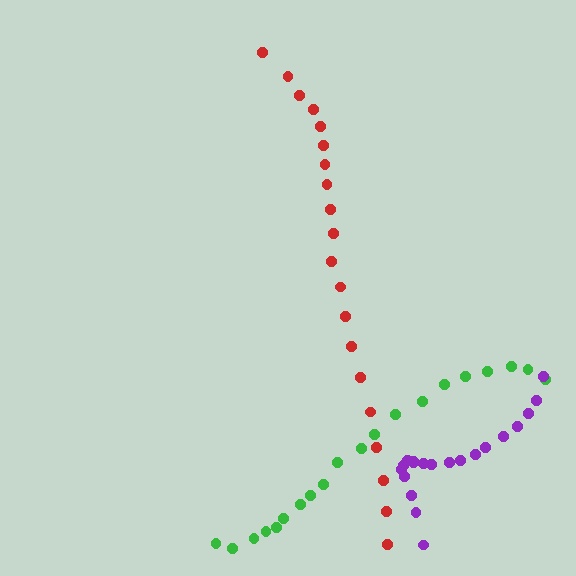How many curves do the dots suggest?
There are 3 distinct paths.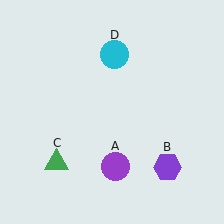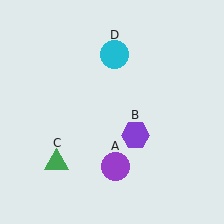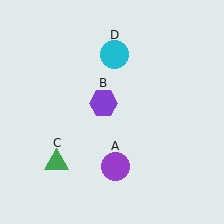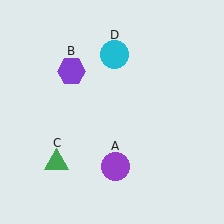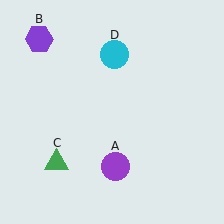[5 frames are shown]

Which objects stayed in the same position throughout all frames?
Purple circle (object A) and green triangle (object C) and cyan circle (object D) remained stationary.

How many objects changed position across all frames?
1 object changed position: purple hexagon (object B).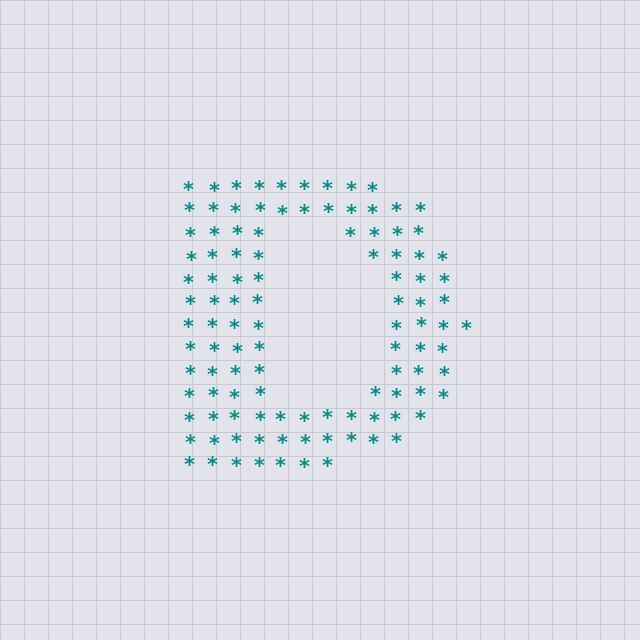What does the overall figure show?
The overall figure shows the letter D.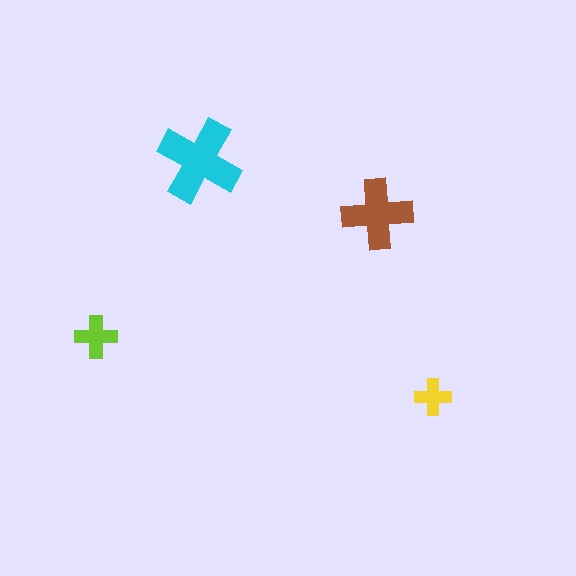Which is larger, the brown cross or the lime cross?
The brown one.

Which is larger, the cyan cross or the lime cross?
The cyan one.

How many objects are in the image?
There are 4 objects in the image.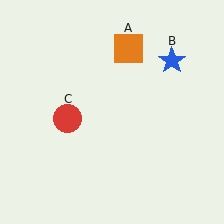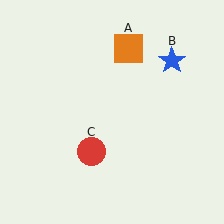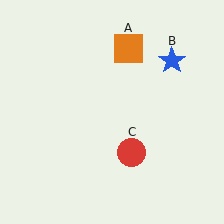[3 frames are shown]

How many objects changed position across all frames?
1 object changed position: red circle (object C).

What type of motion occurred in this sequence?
The red circle (object C) rotated counterclockwise around the center of the scene.